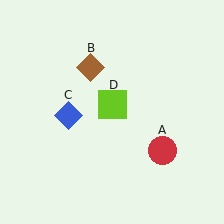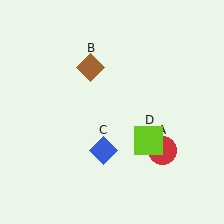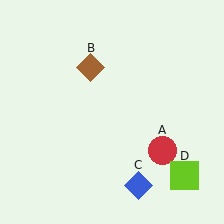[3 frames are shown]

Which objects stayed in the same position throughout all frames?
Red circle (object A) and brown diamond (object B) remained stationary.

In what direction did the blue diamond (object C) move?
The blue diamond (object C) moved down and to the right.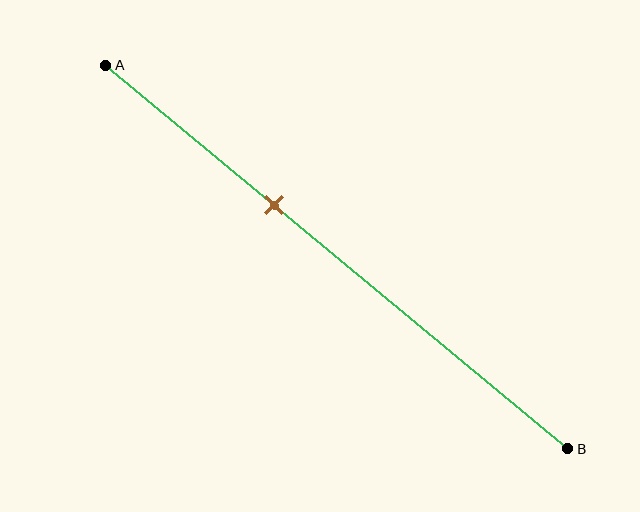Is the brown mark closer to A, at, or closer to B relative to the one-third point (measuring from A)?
The brown mark is closer to point B than the one-third point of segment AB.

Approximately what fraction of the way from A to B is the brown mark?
The brown mark is approximately 35% of the way from A to B.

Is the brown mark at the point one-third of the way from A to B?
No, the mark is at about 35% from A, not at the 33% one-third point.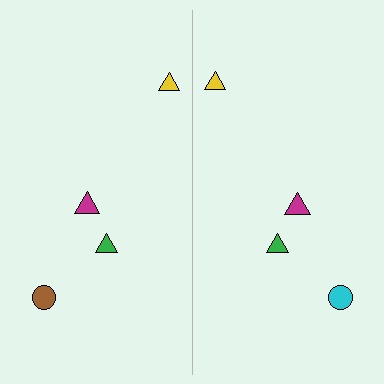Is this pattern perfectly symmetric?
No, the pattern is not perfectly symmetric. The cyan circle on the right side breaks the symmetry — its mirror counterpart is brown.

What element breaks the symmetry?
The cyan circle on the right side breaks the symmetry — its mirror counterpart is brown.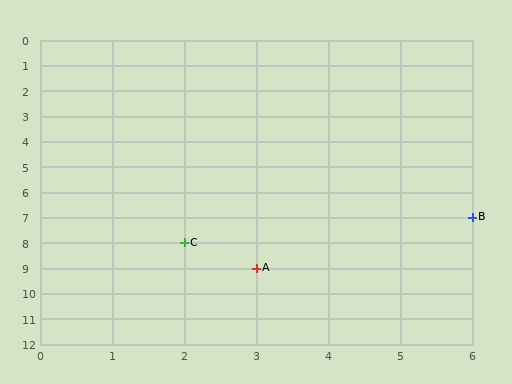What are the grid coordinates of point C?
Point C is at grid coordinates (2, 8).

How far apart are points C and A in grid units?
Points C and A are 1 column and 1 row apart (about 1.4 grid units diagonally).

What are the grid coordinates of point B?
Point B is at grid coordinates (6, 7).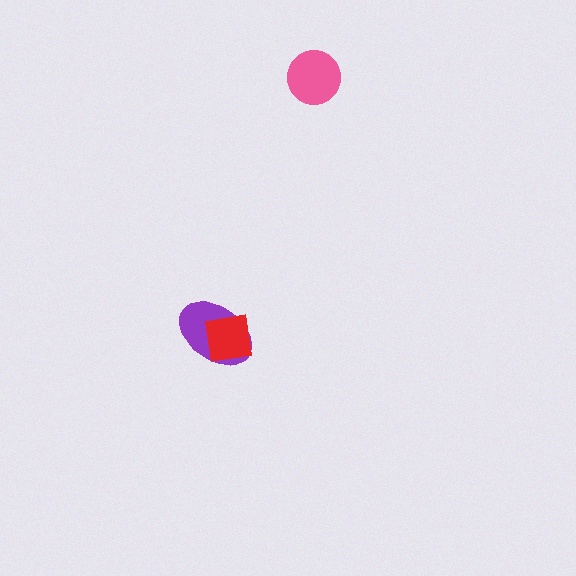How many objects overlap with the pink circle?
0 objects overlap with the pink circle.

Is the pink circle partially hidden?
No, no other shape covers it.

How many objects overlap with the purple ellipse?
1 object overlaps with the purple ellipse.